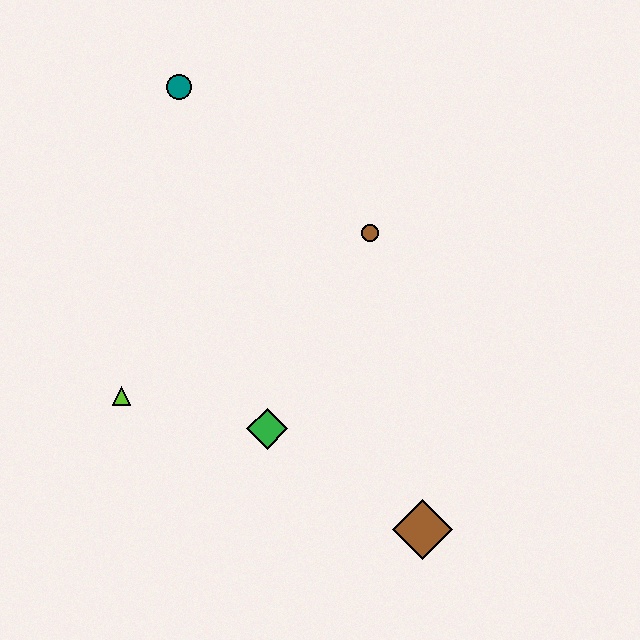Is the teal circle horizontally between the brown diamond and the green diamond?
No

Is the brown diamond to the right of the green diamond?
Yes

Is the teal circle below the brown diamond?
No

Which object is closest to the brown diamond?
The green diamond is closest to the brown diamond.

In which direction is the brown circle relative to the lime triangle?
The brown circle is to the right of the lime triangle.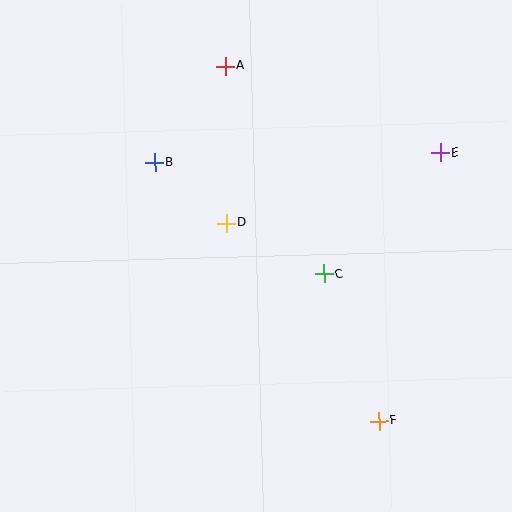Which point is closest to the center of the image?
Point D at (226, 223) is closest to the center.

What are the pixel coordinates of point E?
Point E is at (441, 153).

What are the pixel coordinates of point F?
Point F is at (379, 421).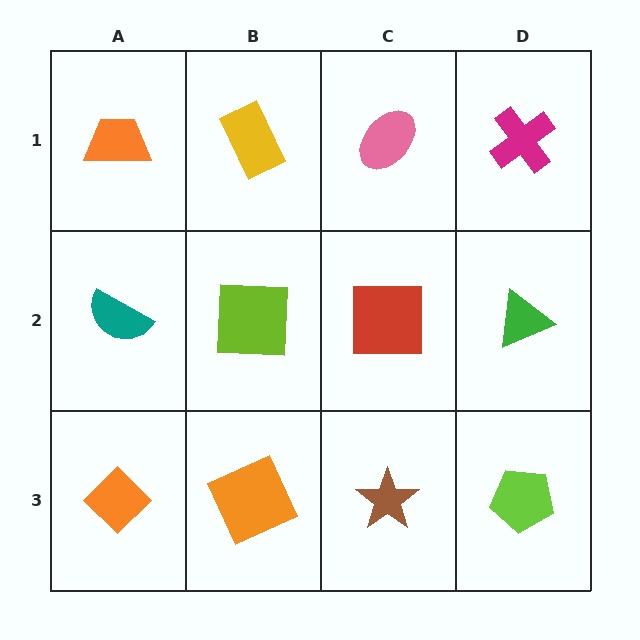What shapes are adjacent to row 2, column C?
A pink ellipse (row 1, column C), a brown star (row 3, column C), a lime square (row 2, column B), a green triangle (row 2, column D).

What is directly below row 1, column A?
A teal semicircle.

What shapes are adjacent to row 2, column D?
A magenta cross (row 1, column D), a lime pentagon (row 3, column D), a red square (row 2, column C).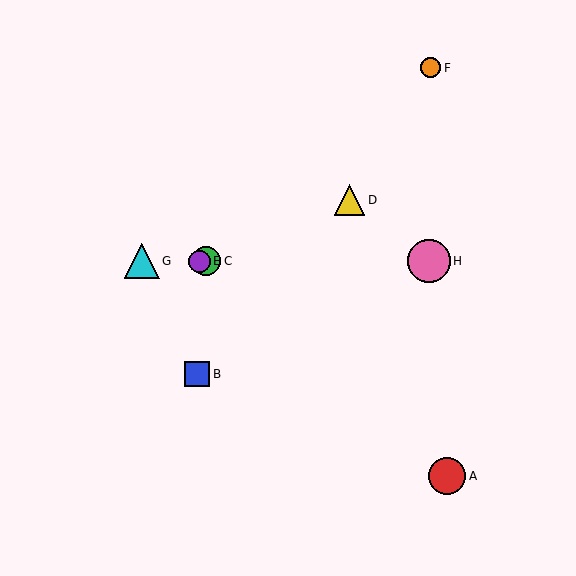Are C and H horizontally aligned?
Yes, both are at y≈261.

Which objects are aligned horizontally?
Objects C, E, G, H are aligned horizontally.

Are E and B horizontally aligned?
No, E is at y≈261 and B is at y≈374.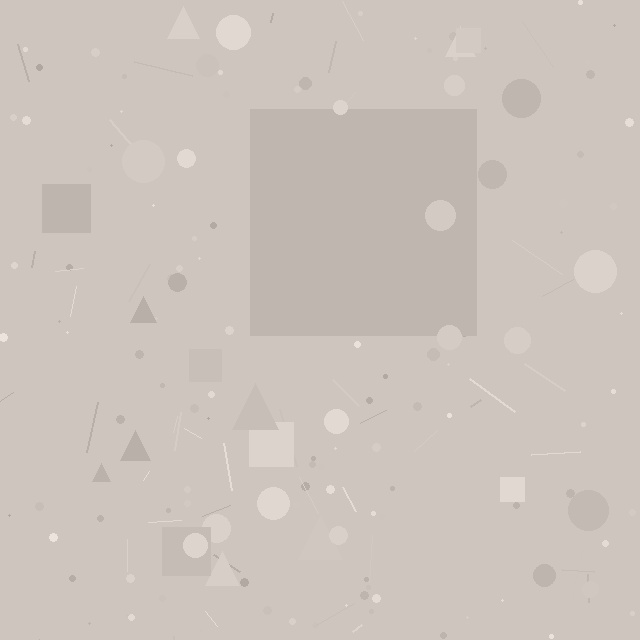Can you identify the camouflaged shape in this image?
The camouflaged shape is a square.